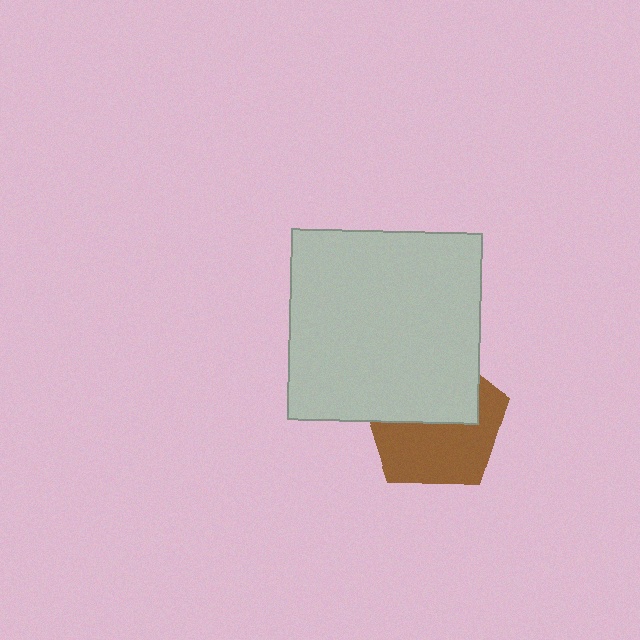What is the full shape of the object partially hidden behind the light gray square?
The partially hidden object is a brown pentagon.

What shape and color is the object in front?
The object in front is a light gray square.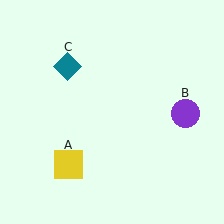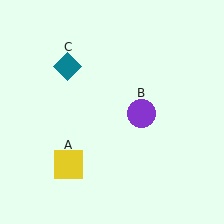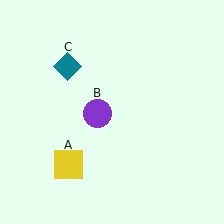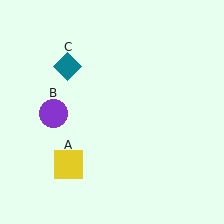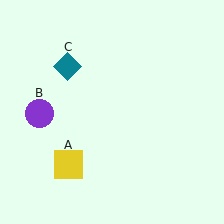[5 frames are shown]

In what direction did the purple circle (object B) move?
The purple circle (object B) moved left.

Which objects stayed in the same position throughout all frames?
Yellow square (object A) and teal diamond (object C) remained stationary.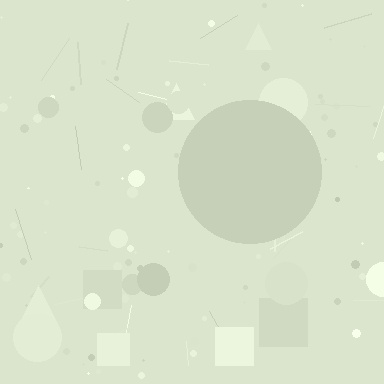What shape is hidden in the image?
A circle is hidden in the image.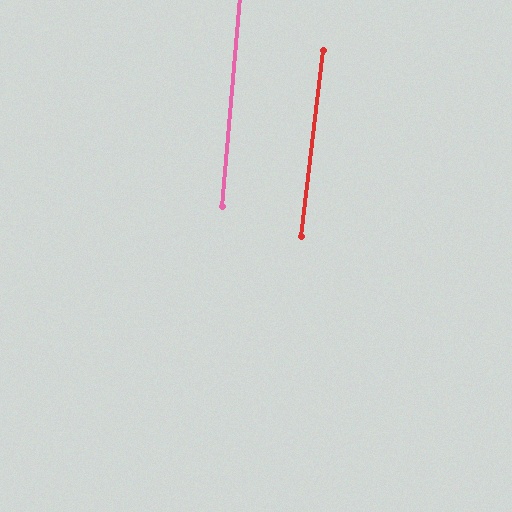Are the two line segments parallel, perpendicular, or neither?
Parallel — their directions differ by only 1.7°.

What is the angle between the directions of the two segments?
Approximately 2 degrees.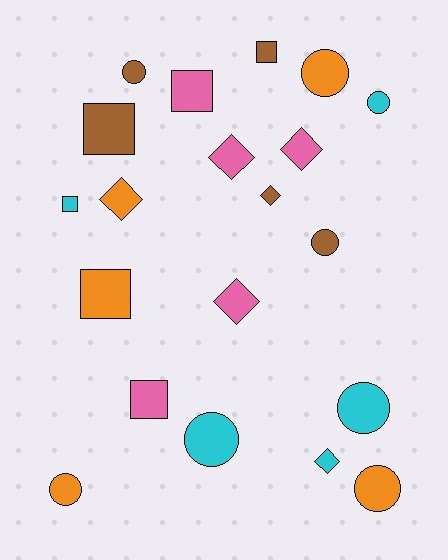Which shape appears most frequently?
Circle, with 8 objects.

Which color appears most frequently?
Cyan, with 5 objects.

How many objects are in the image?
There are 20 objects.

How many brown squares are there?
There are 2 brown squares.